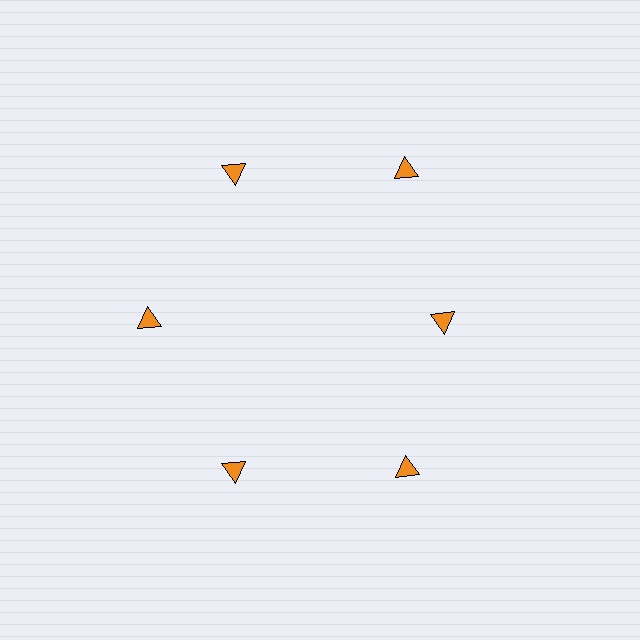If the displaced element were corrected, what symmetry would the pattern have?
It would have 6-fold rotational symmetry — the pattern would map onto itself every 60 degrees.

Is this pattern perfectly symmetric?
No. The 6 orange triangles are arranged in a ring, but one element near the 3 o'clock position is pulled inward toward the center, breaking the 6-fold rotational symmetry.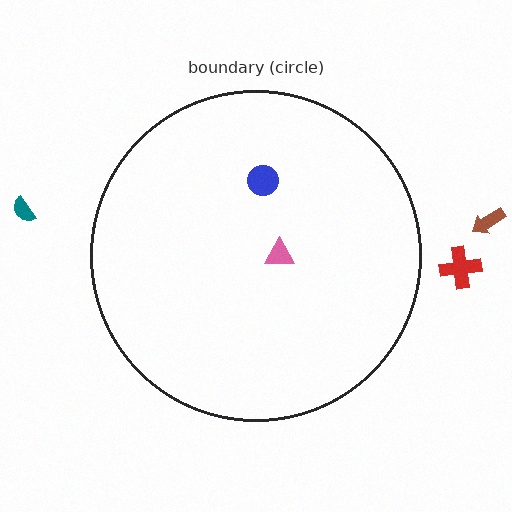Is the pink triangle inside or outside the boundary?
Inside.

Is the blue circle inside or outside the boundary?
Inside.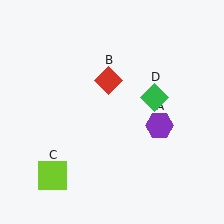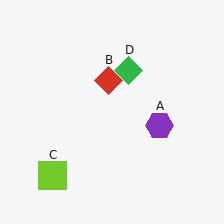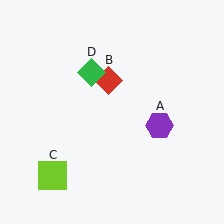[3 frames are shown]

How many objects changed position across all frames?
1 object changed position: green diamond (object D).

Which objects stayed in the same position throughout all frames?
Purple hexagon (object A) and red diamond (object B) and lime square (object C) remained stationary.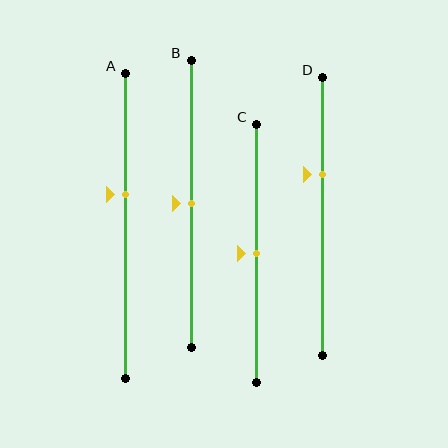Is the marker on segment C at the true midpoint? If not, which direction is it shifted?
Yes, the marker on segment C is at the true midpoint.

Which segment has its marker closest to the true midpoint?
Segment B has its marker closest to the true midpoint.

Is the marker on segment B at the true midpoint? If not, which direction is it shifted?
Yes, the marker on segment B is at the true midpoint.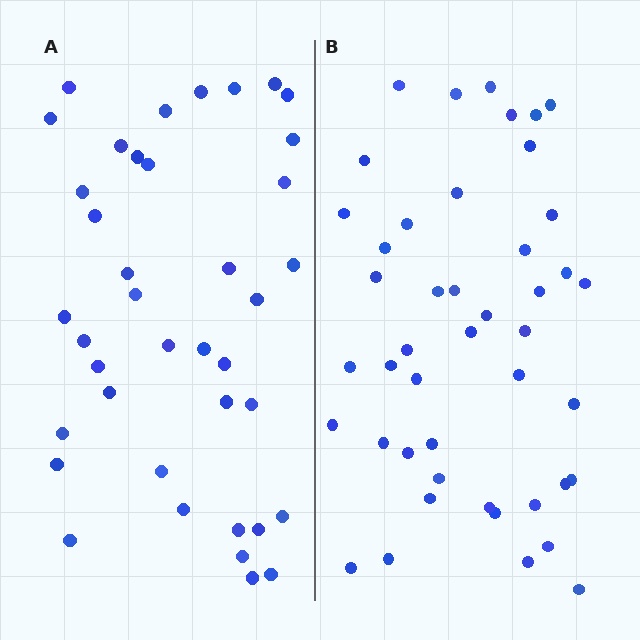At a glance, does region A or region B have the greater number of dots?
Region B (the right region) has more dots.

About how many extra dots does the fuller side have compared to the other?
Region B has about 6 more dots than region A.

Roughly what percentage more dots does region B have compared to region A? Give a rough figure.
About 15% more.